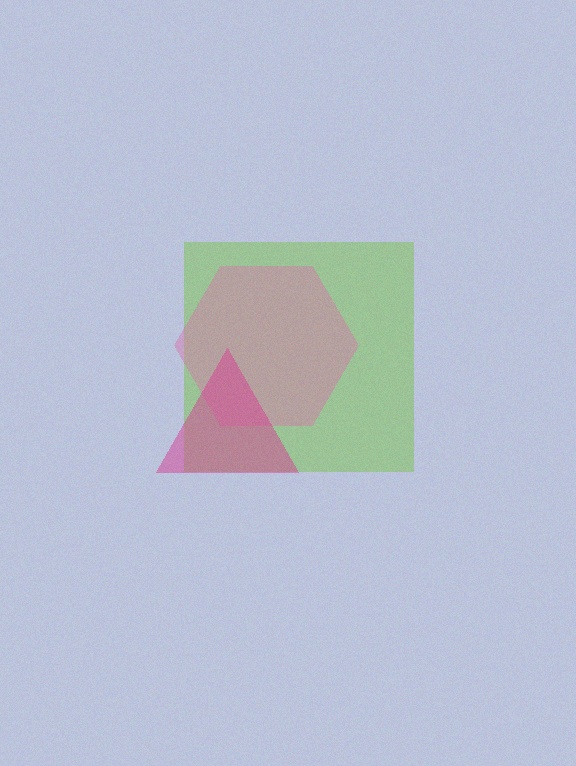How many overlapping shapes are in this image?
There are 3 overlapping shapes in the image.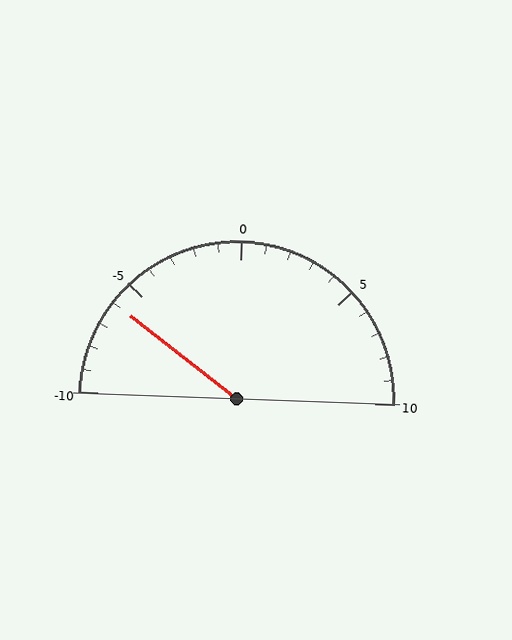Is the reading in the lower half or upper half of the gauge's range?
The reading is in the lower half of the range (-10 to 10).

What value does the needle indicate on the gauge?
The needle indicates approximately -6.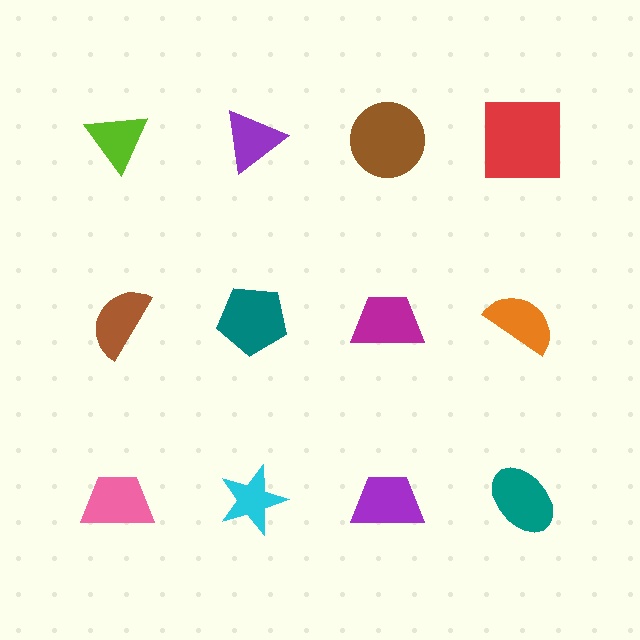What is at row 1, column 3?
A brown circle.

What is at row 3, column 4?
A teal ellipse.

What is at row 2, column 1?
A brown semicircle.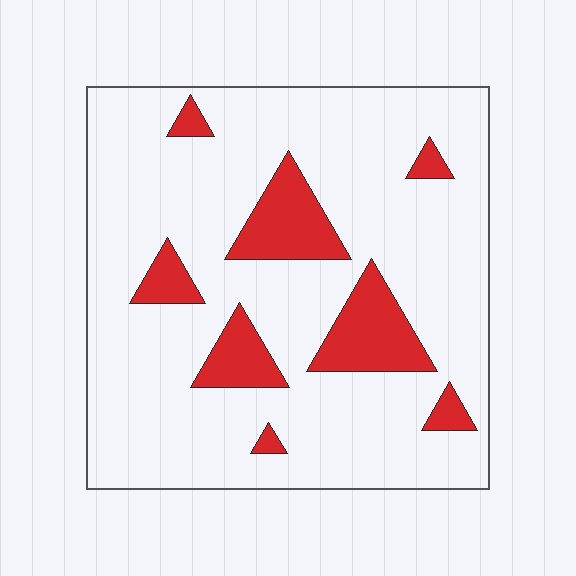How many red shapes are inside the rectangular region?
8.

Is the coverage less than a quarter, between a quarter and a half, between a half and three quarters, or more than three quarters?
Less than a quarter.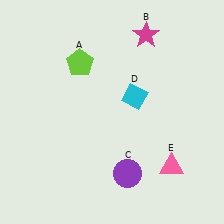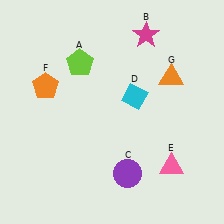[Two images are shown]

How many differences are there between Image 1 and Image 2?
There are 2 differences between the two images.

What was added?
An orange pentagon (F), an orange triangle (G) were added in Image 2.